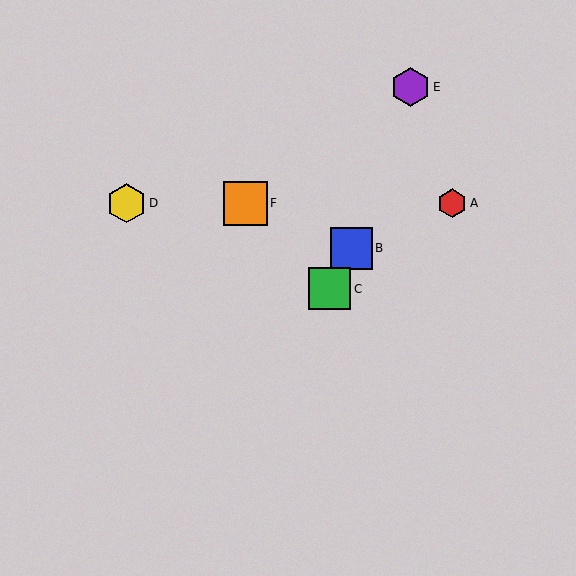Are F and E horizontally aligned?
No, F is at y≈203 and E is at y≈87.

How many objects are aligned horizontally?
3 objects (A, D, F) are aligned horizontally.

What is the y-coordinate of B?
Object B is at y≈248.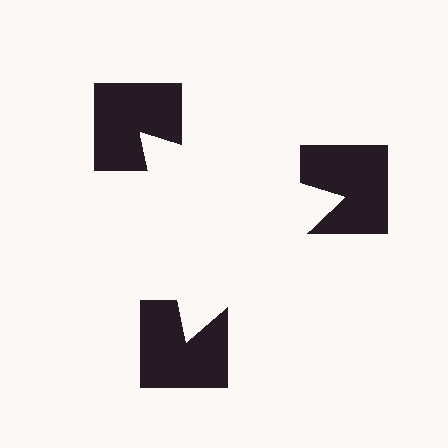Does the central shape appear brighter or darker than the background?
It typically appears slightly brighter than the background, even though no actual brightness change is drawn.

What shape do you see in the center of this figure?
An illusory triangle — its edges are inferred from the aligned wedge cuts in the notched squares, not physically drawn.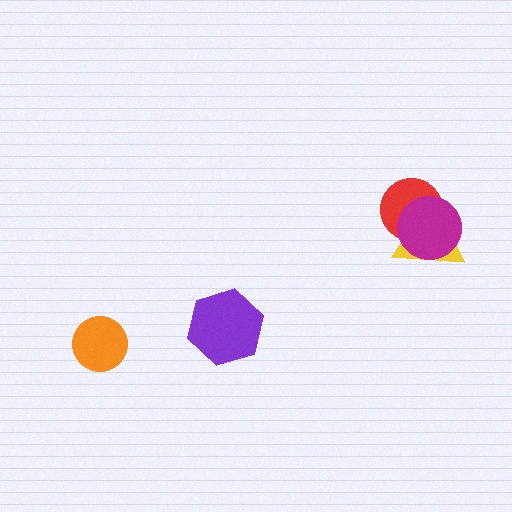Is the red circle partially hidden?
Yes, it is partially covered by another shape.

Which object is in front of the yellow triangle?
The magenta circle is in front of the yellow triangle.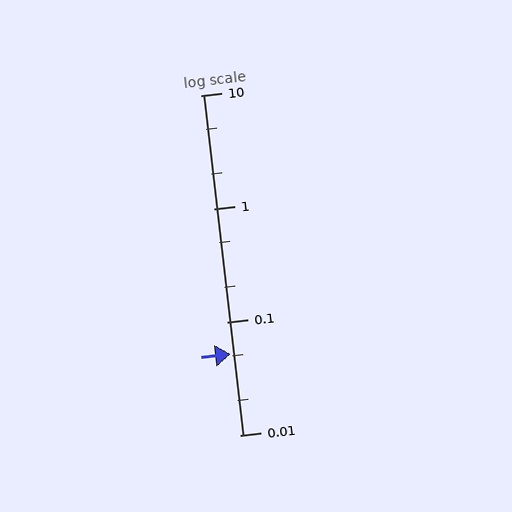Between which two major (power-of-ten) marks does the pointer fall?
The pointer is between 0.01 and 0.1.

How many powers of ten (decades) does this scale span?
The scale spans 3 decades, from 0.01 to 10.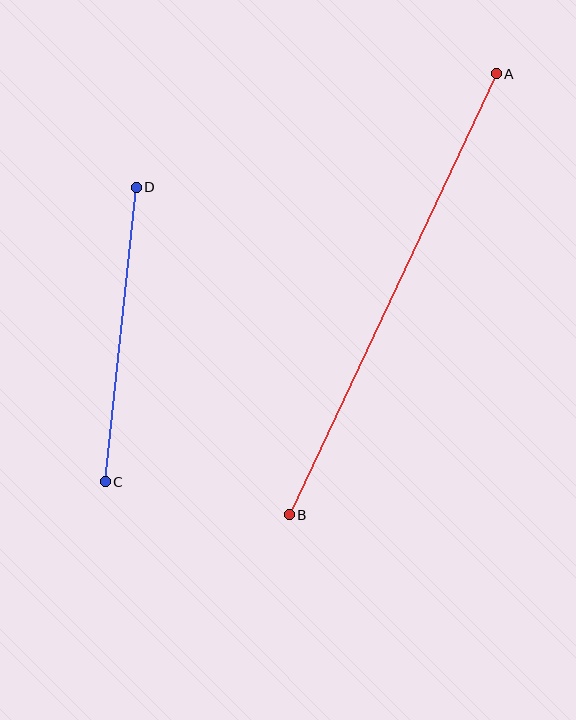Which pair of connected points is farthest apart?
Points A and B are farthest apart.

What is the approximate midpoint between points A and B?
The midpoint is at approximately (393, 294) pixels.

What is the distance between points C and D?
The distance is approximately 297 pixels.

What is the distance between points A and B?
The distance is approximately 487 pixels.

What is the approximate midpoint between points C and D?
The midpoint is at approximately (121, 334) pixels.